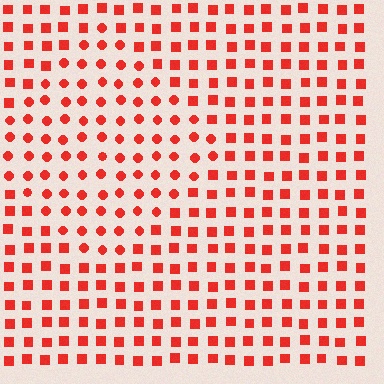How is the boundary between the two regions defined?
The boundary is defined by a change in element shape: circles inside vs. squares outside. All elements share the same color and spacing.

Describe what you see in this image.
The image is filled with small red elements arranged in a uniform grid. A diamond-shaped region contains circles, while the surrounding area contains squares. The boundary is defined purely by the change in element shape.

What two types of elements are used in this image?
The image uses circles inside the diamond region and squares outside it.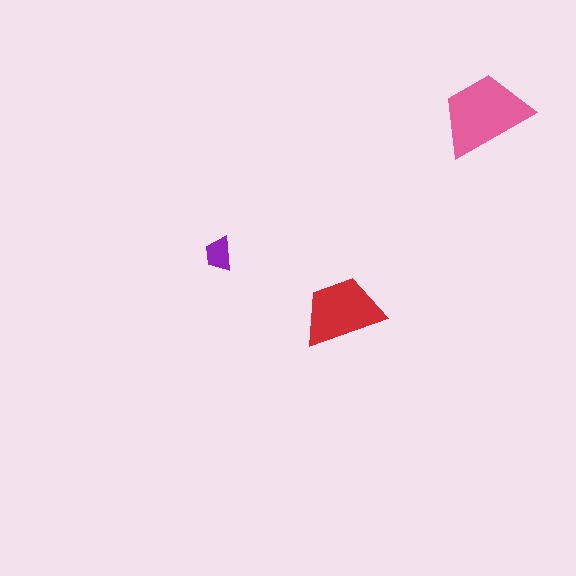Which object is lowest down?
The red trapezoid is bottommost.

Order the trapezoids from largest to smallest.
the pink one, the red one, the purple one.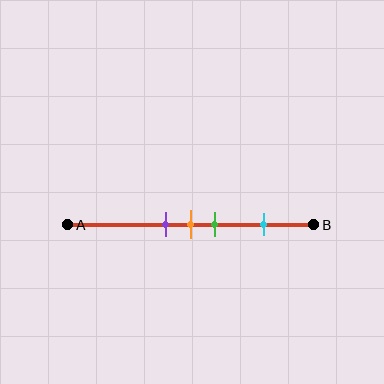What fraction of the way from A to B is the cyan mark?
The cyan mark is approximately 80% (0.8) of the way from A to B.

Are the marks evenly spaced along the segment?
No, the marks are not evenly spaced.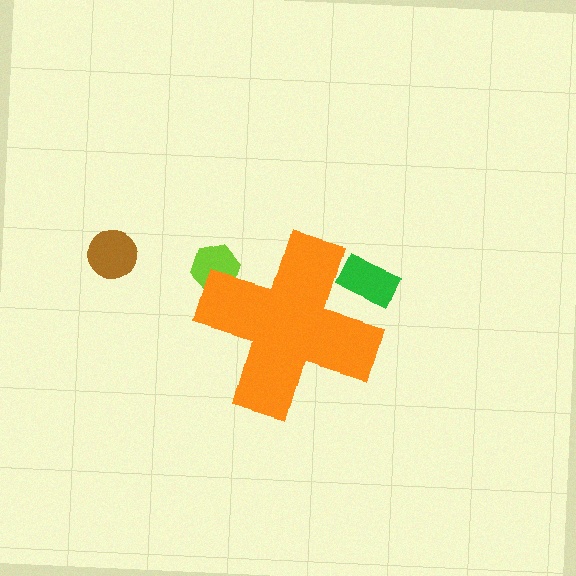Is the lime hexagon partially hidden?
Yes, the lime hexagon is partially hidden behind the orange cross.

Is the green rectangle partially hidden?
Yes, the green rectangle is partially hidden behind the orange cross.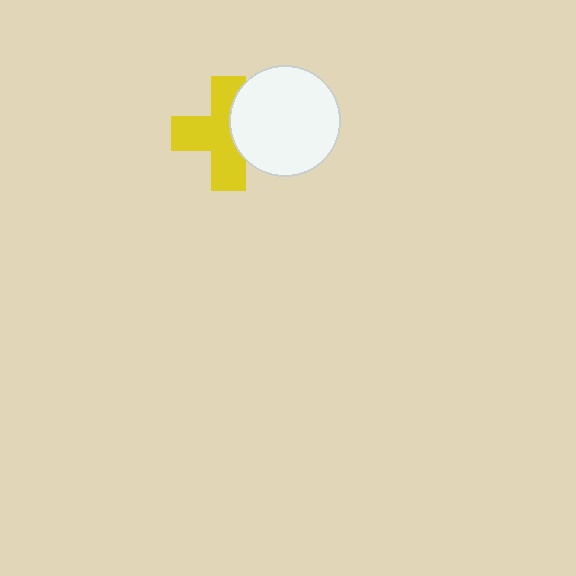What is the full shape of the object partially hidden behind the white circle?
The partially hidden object is a yellow cross.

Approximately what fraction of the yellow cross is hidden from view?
Roughly 34% of the yellow cross is hidden behind the white circle.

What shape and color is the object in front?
The object in front is a white circle.